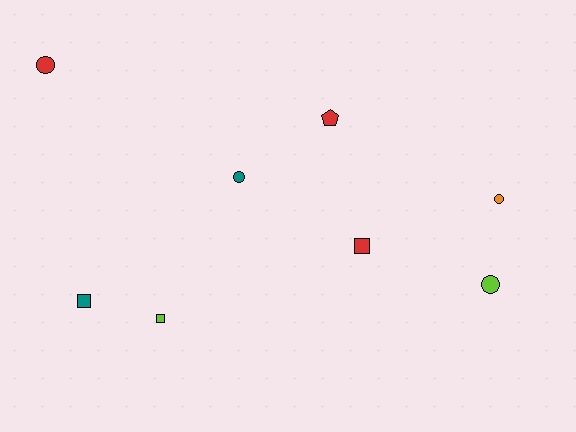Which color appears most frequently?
Red, with 3 objects.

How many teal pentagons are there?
There are no teal pentagons.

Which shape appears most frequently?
Circle, with 4 objects.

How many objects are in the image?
There are 8 objects.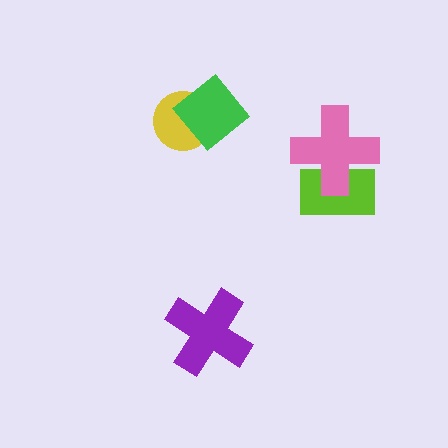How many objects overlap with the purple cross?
0 objects overlap with the purple cross.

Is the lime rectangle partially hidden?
Yes, it is partially covered by another shape.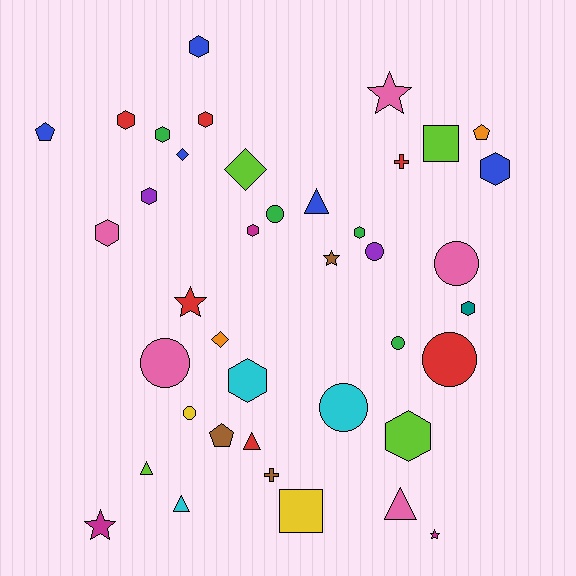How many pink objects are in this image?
There are 5 pink objects.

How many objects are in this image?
There are 40 objects.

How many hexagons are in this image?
There are 12 hexagons.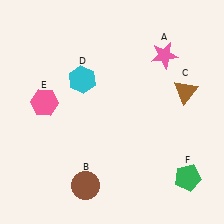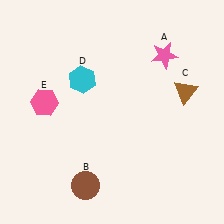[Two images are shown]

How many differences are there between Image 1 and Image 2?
There is 1 difference between the two images.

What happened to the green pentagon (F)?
The green pentagon (F) was removed in Image 2. It was in the bottom-right area of Image 1.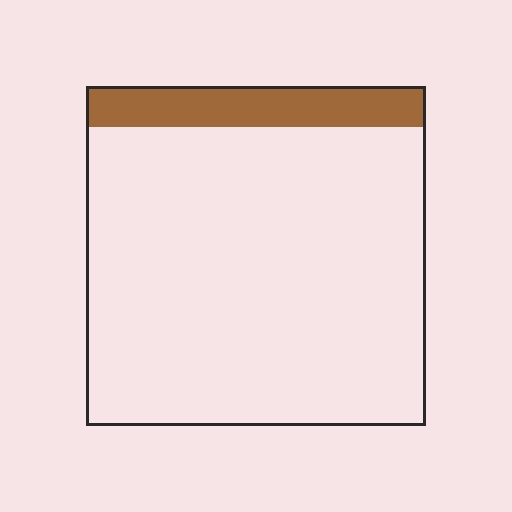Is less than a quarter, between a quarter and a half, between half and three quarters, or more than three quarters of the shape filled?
Less than a quarter.